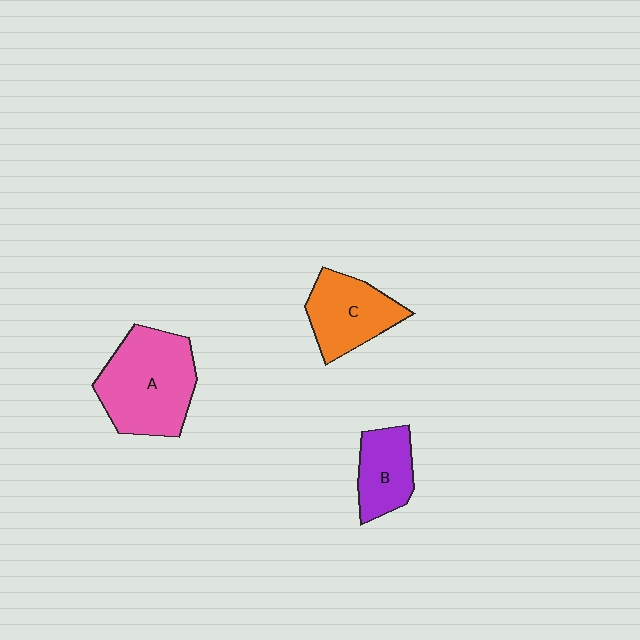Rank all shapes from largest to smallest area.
From largest to smallest: A (pink), C (orange), B (purple).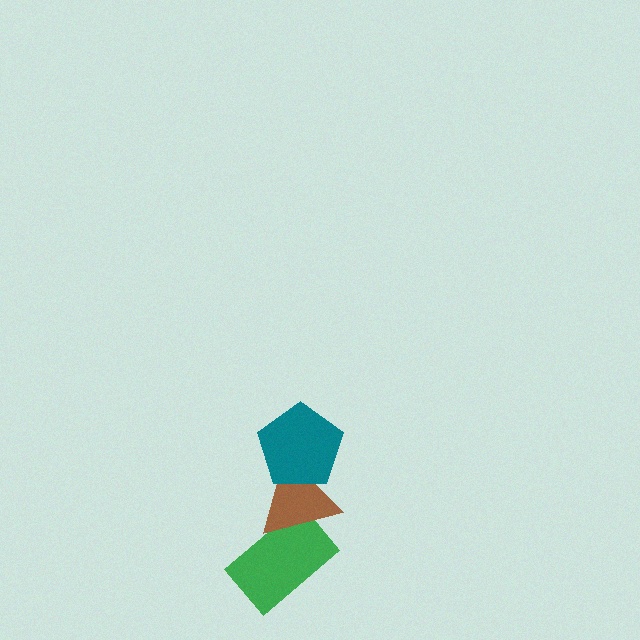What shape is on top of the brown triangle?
The teal pentagon is on top of the brown triangle.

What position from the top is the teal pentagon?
The teal pentagon is 1st from the top.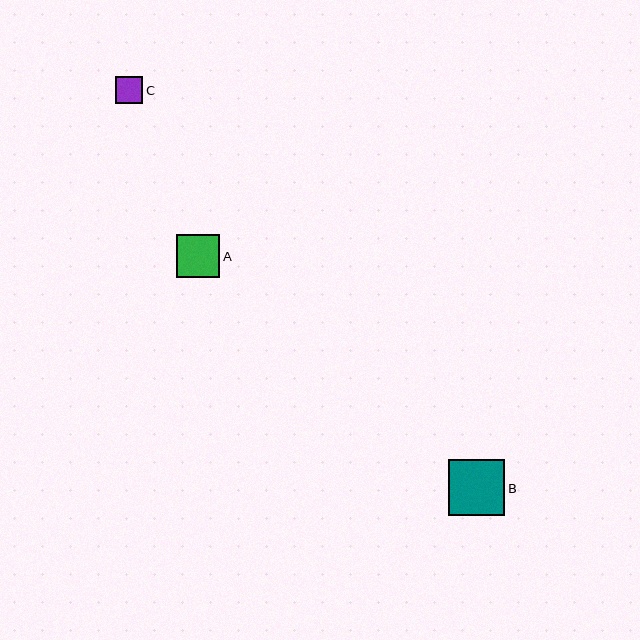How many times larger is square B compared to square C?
Square B is approximately 2.1 times the size of square C.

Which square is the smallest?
Square C is the smallest with a size of approximately 27 pixels.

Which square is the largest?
Square B is the largest with a size of approximately 56 pixels.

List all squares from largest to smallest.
From largest to smallest: B, A, C.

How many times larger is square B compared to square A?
Square B is approximately 1.3 times the size of square A.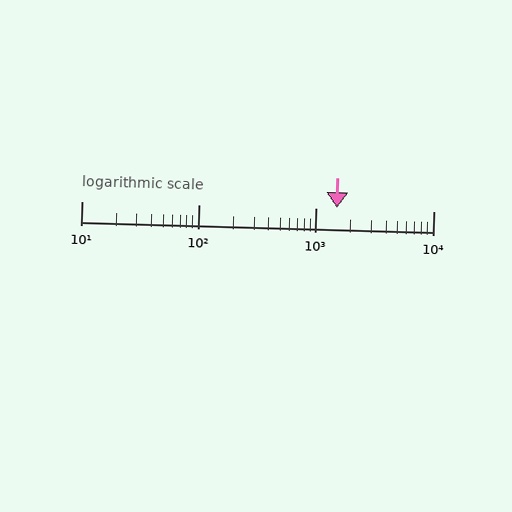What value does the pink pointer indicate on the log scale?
The pointer indicates approximately 1500.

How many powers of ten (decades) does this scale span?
The scale spans 3 decades, from 10 to 10000.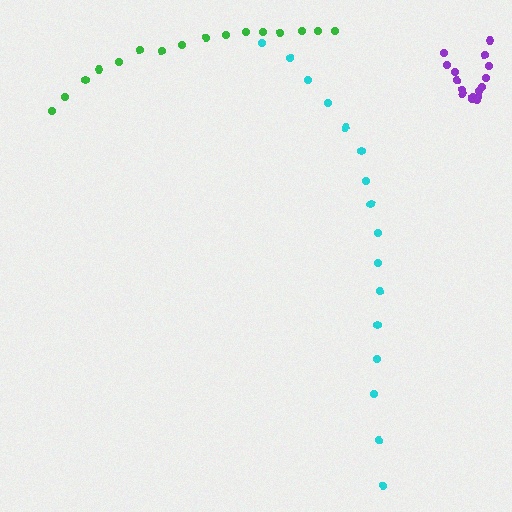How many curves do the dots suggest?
There are 3 distinct paths.